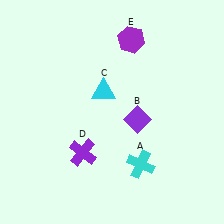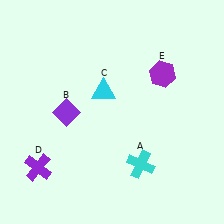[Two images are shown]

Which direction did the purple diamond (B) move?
The purple diamond (B) moved left.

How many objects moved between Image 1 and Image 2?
3 objects moved between the two images.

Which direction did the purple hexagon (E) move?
The purple hexagon (E) moved down.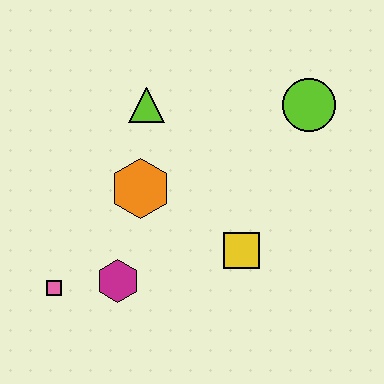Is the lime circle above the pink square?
Yes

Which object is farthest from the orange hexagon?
The lime circle is farthest from the orange hexagon.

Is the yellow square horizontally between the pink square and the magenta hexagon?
No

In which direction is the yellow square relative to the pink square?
The yellow square is to the right of the pink square.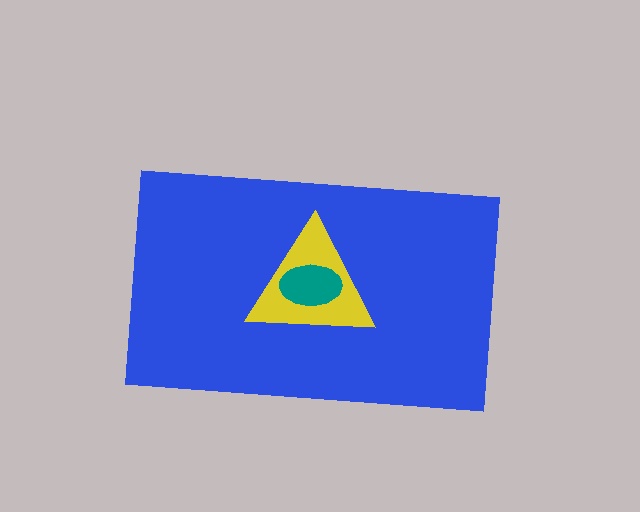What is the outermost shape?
The blue rectangle.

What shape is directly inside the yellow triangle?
The teal ellipse.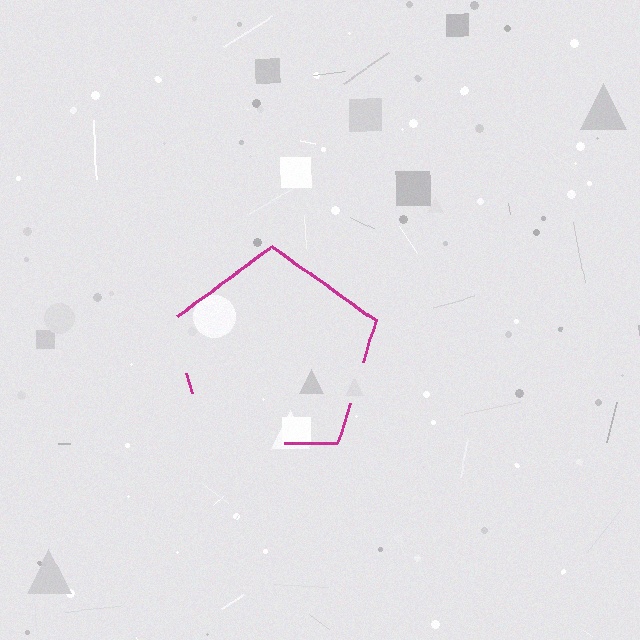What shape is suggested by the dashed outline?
The dashed outline suggests a pentagon.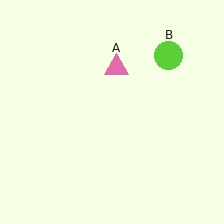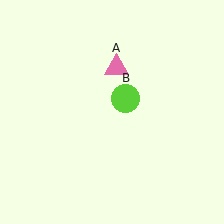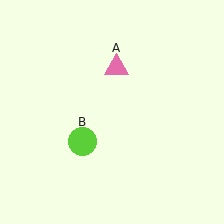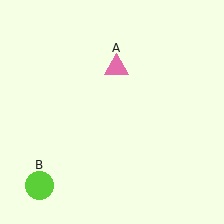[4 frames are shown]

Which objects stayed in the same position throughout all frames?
Pink triangle (object A) remained stationary.